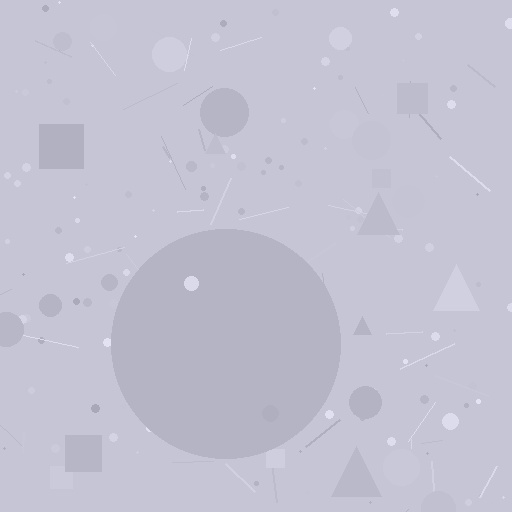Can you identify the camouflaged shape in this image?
The camouflaged shape is a circle.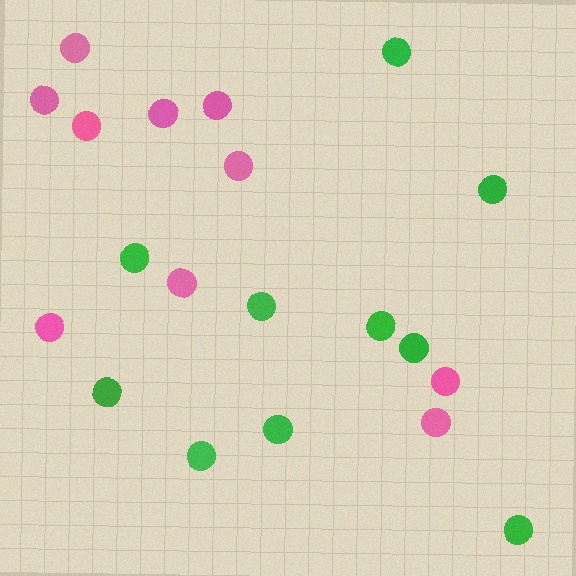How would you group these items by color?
There are 2 groups: one group of green circles (10) and one group of pink circles (10).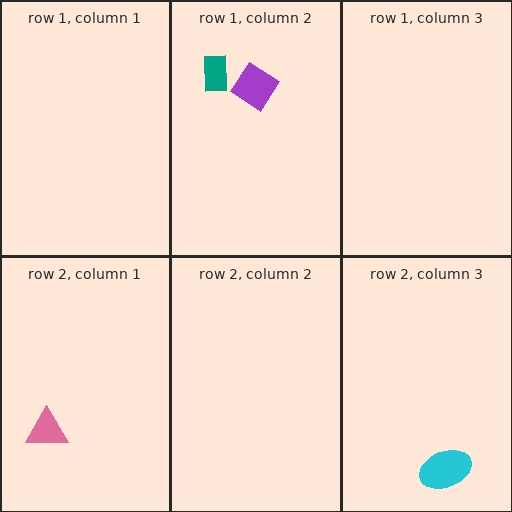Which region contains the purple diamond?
The row 1, column 2 region.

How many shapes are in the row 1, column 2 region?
2.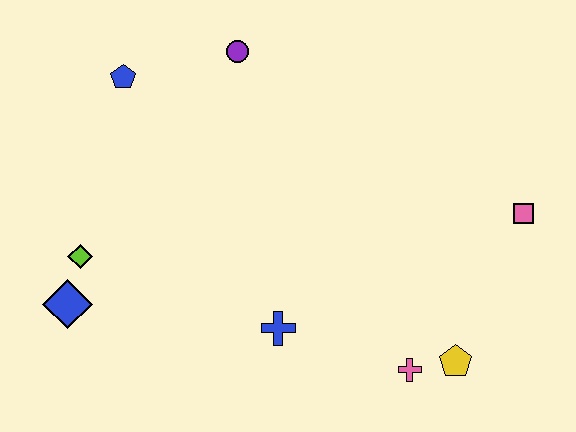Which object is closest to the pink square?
The yellow pentagon is closest to the pink square.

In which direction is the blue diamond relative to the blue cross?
The blue diamond is to the left of the blue cross.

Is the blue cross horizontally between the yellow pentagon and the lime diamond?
Yes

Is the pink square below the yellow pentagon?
No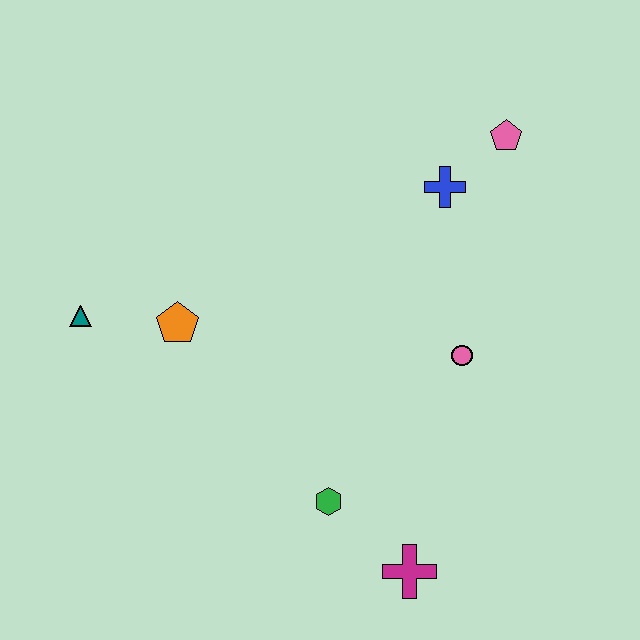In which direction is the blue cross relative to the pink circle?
The blue cross is above the pink circle.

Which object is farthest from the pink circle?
The teal triangle is farthest from the pink circle.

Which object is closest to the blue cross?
The pink pentagon is closest to the blue cross.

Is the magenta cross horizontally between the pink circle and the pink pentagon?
No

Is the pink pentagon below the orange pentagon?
No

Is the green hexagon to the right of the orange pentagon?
Yes